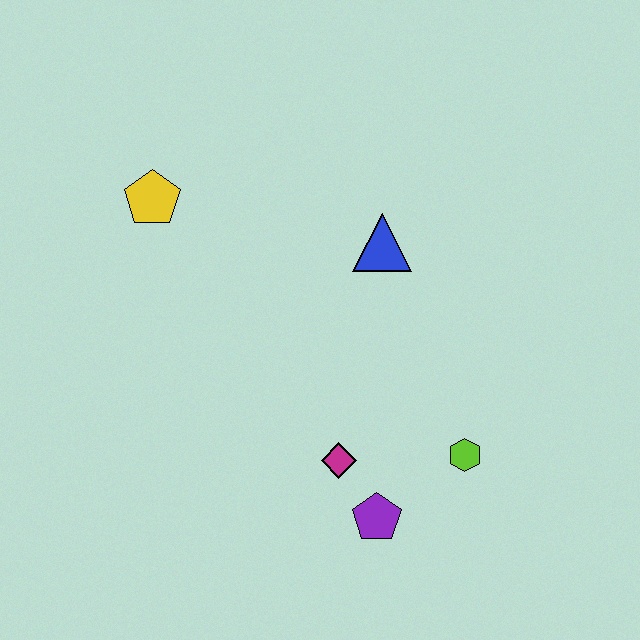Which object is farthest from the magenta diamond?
The yellow pentagon is farthest from the magenta diamond.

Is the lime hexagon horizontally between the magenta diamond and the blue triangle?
No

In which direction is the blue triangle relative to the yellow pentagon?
The blue triangle is to the right of the yellow pentagon.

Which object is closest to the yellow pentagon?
The blue triangle is closest to the yellow pentagon.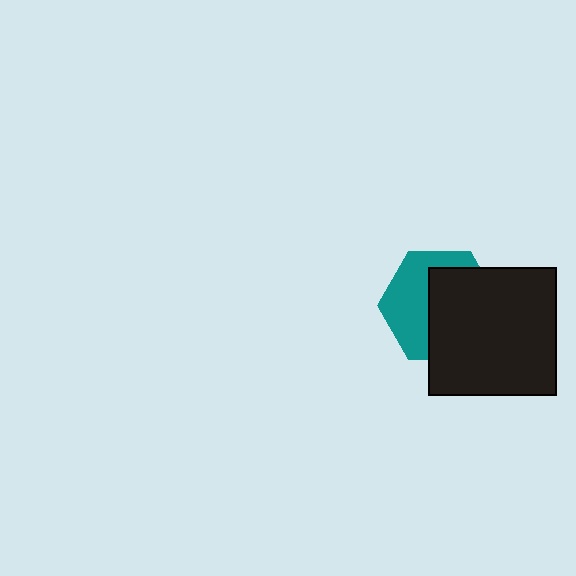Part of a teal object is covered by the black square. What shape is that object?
It is a hexagon.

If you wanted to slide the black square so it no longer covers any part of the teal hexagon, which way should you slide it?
Slide it right — that is the most direct way to separate the two shapes.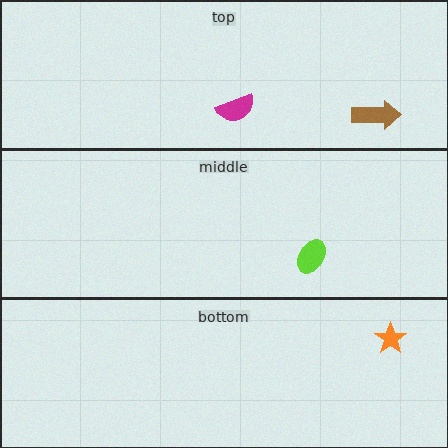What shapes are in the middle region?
The lime ellipse.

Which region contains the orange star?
The bottom region.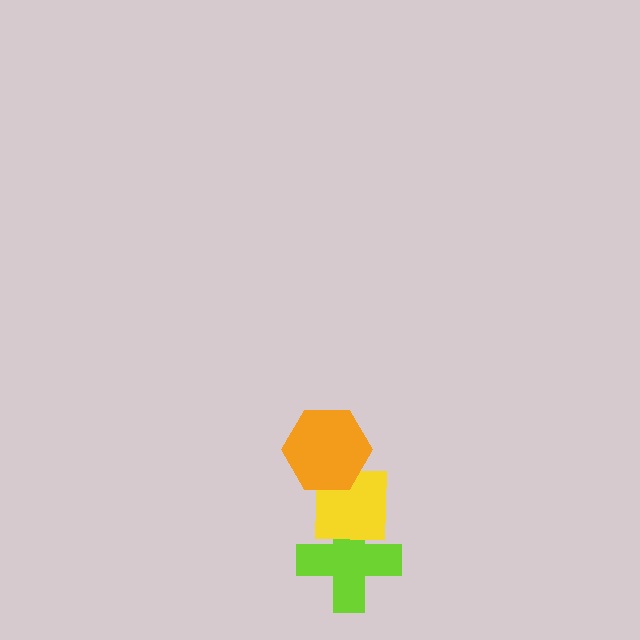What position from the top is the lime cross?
The lime cross is 3rd from the top.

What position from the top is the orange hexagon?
The orange hexagon is 1st from the top.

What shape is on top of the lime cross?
The yellow square is on top of the lime cross.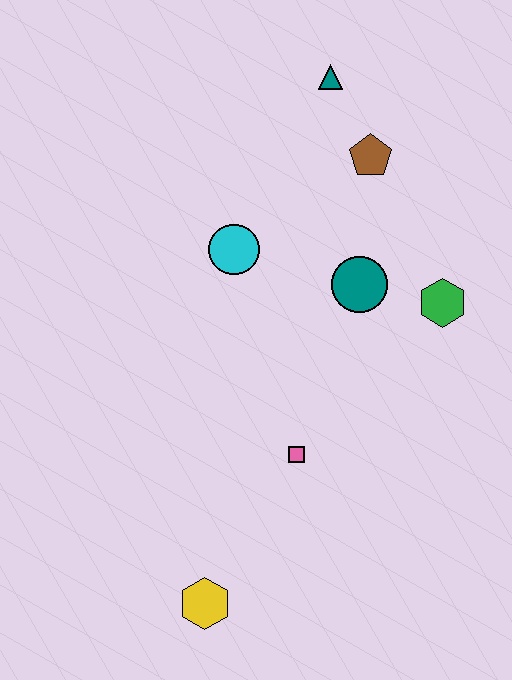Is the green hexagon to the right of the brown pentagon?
Yes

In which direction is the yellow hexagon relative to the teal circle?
The yellow hexagon is below the teal circle.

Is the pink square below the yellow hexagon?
No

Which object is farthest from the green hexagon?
The yellow hexagon is farthest from the green hexagon.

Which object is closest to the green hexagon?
The teal circle is closest to the green hexagon.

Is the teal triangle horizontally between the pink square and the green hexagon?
Yes